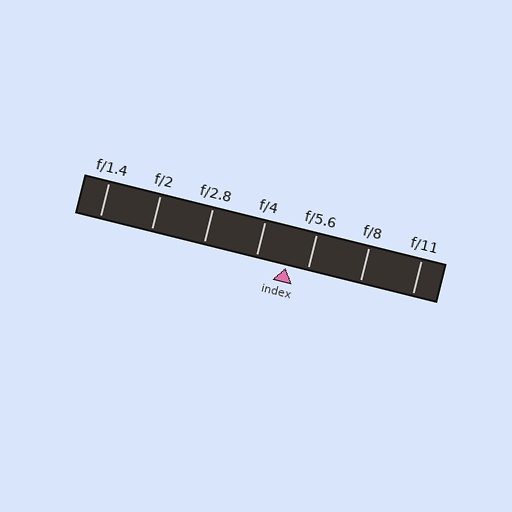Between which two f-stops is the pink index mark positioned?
The index mark is between f/4 and f/5.6.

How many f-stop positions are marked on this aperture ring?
There are 7 f-stop positions marked.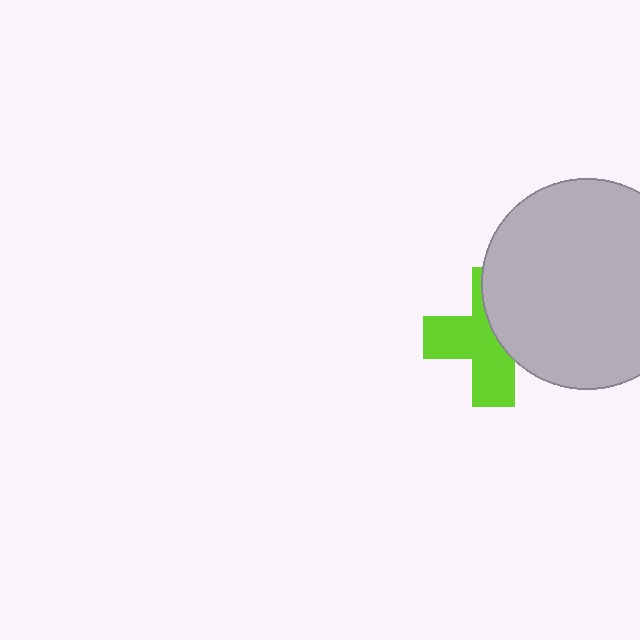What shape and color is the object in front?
The object in front is a light gray circle.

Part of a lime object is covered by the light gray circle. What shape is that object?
It is a cross.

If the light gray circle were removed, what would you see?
You would see the complete lime cross.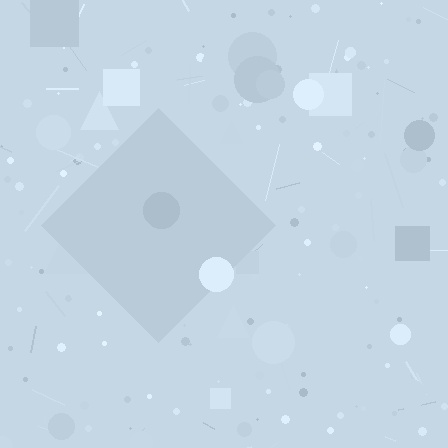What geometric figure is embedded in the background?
A diamond is embedded in the background.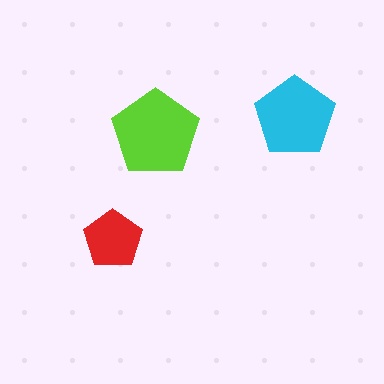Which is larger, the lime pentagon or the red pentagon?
The lime one.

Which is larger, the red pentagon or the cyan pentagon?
The cyan one.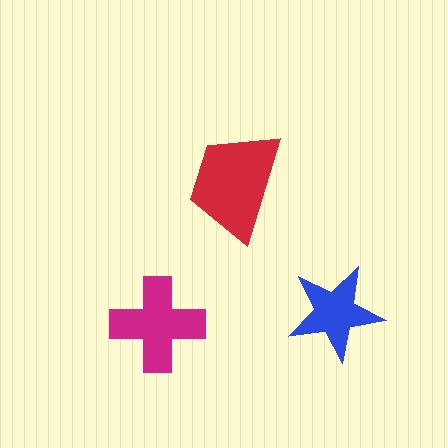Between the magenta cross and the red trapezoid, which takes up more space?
The red trapezoid.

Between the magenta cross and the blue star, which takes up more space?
The magenta cross.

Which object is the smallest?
The blue star.